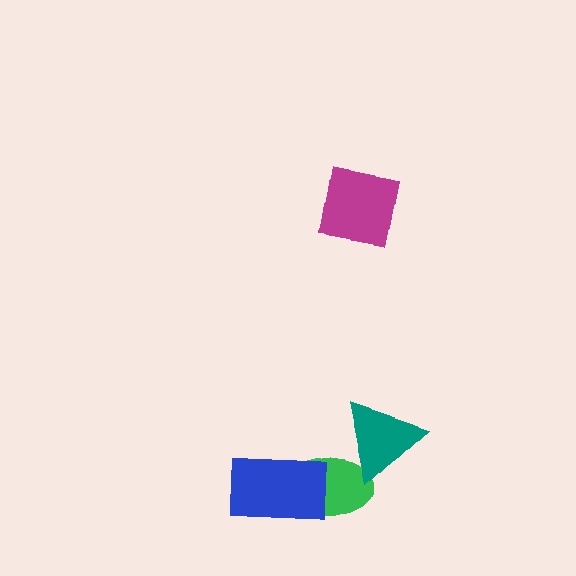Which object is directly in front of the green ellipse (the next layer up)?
The blue rectangle is directly in front of the green ellipse.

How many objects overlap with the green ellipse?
2 objects overlap with the green ellipse.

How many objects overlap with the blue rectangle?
1 object overlaps with the blue rectangle.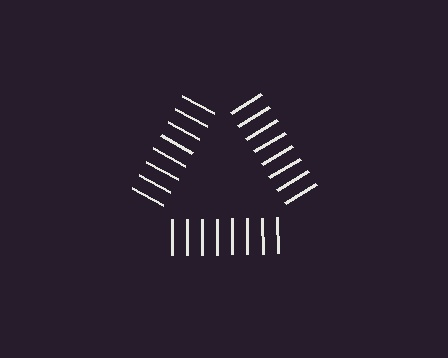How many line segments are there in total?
24 — 8 along each of the 3 edges.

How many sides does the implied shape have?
3 sides — the line-ends trace a triangle.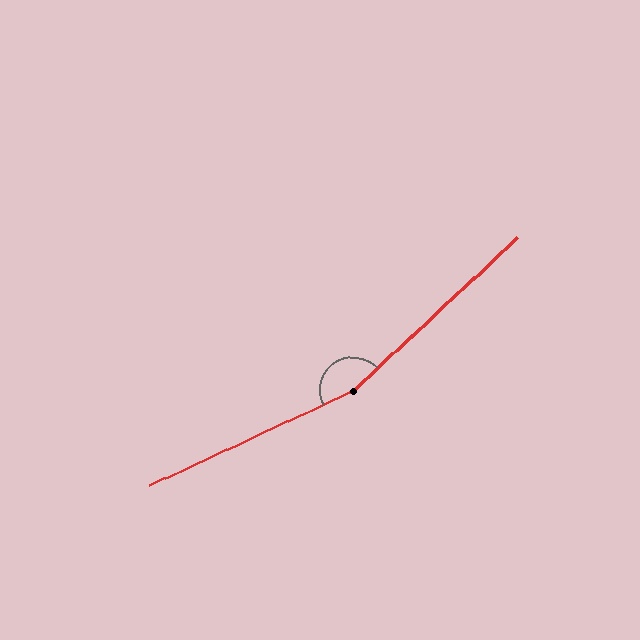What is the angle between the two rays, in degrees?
Approximately 162 degrees.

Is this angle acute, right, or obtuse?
It is obtuse.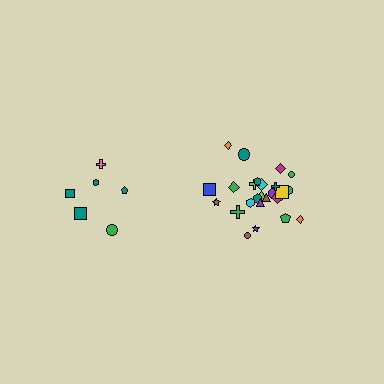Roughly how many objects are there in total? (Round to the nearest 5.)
Roughly 30 objects in total.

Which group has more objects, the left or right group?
The right group.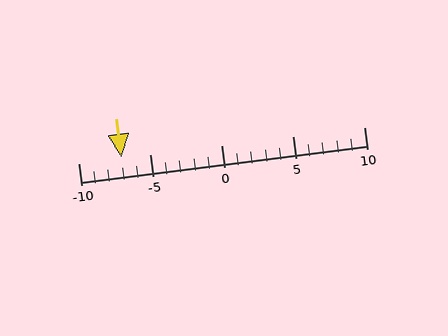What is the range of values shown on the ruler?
The ruler shows values from -10 to 10.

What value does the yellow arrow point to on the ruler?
The yellow arrow points to approximately -7.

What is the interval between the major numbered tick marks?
The major tick marks are spaced 5 units apart.